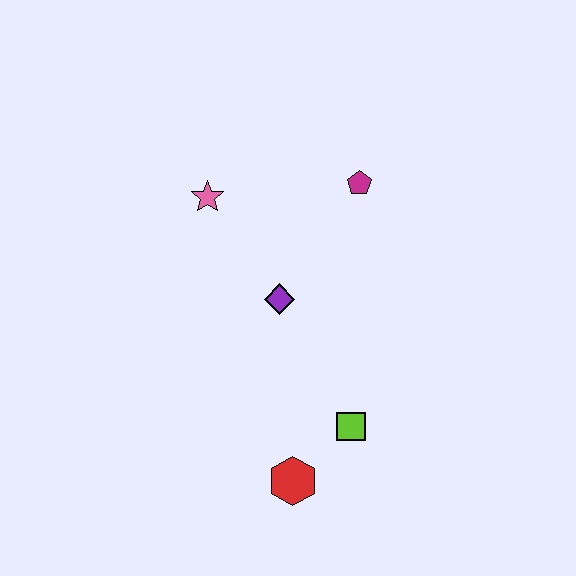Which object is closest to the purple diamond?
The pink star is closest to the purple diamond.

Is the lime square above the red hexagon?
Yes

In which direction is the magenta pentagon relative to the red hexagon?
The magenta pentagon is above the red hexagon.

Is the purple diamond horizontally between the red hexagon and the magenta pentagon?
No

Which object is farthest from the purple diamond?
The red hexagon is farthest from the purple diamond.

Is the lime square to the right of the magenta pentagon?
No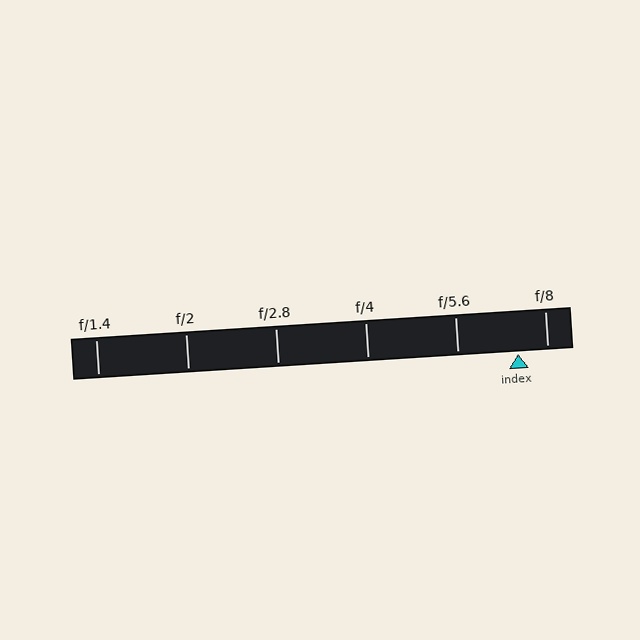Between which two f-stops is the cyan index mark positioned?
The index mark is between f/5.6 and f/8.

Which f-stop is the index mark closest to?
The index mark is closest to f/8.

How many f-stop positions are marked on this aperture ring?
There are 6 f-stop positions marked.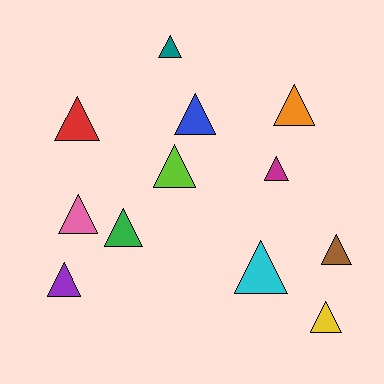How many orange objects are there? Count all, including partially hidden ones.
There is 1 orange object.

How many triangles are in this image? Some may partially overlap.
There are 12 triangles.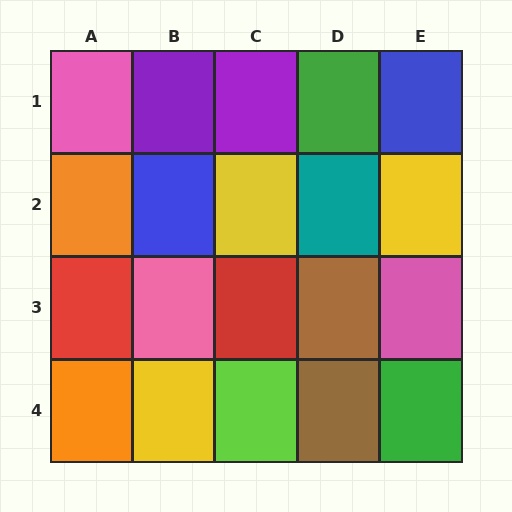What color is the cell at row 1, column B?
Purple.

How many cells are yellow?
3 cells are yellow.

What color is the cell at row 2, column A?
Orange.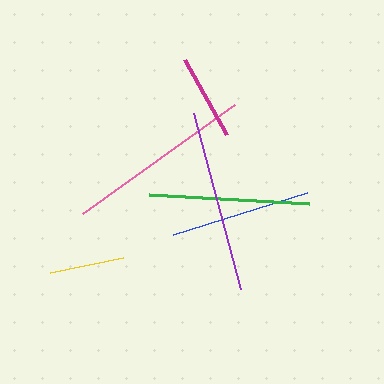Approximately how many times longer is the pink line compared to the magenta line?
The pink line is approximately 2.2 times the length of the magenta line.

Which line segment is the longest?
The pink line is the longest at approximately 187 pixels.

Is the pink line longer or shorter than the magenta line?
The pink line is longer than the magenta line.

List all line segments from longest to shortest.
From longest to shortest: pink, purple, green, blue, magenta, yellow.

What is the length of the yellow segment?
The yellow segment is approximately 74 pixels long.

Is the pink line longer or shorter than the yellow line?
The pink line is longer than the yellow line.